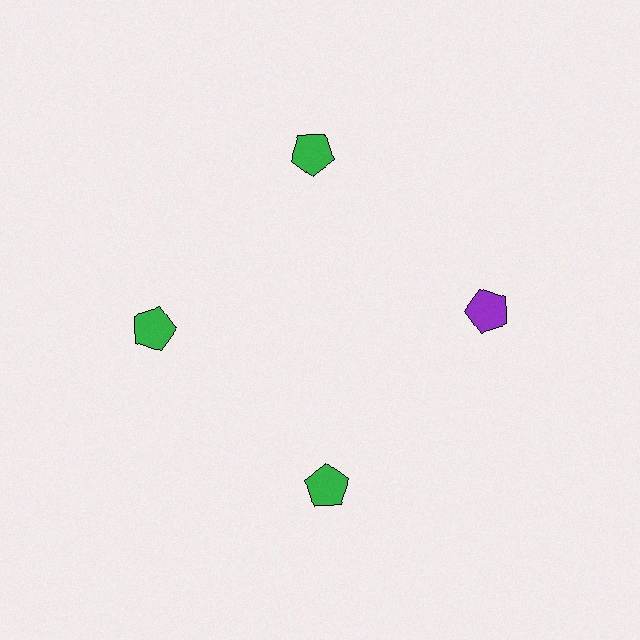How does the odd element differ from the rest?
It has a different color: purple instead of green.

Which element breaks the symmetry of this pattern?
The purple pentagon at roughly the 3 o'clock position breaks the symmetry. All other shapes are green pentagons.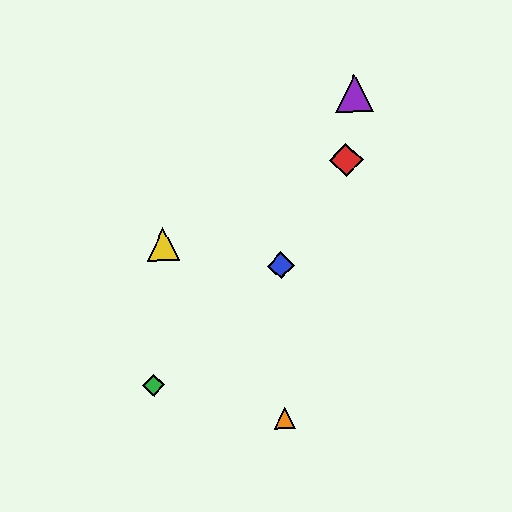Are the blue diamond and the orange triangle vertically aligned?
Yes, both are at x≈281.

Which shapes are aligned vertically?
The blue diamond, the orange triangle are aligned vertically.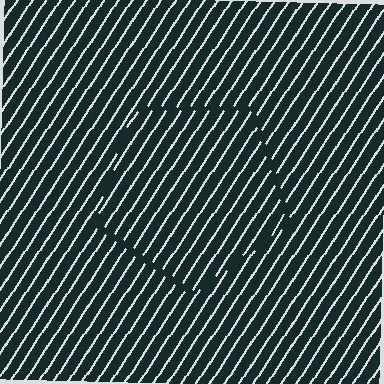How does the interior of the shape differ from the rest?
The interior of the shape contains the same grating, shifted by half a period — the contour is defined by the phase discontinuity where line-ends from the inner and outer gratings abut.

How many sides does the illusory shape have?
5 sides — the line-ends trace a pentagon.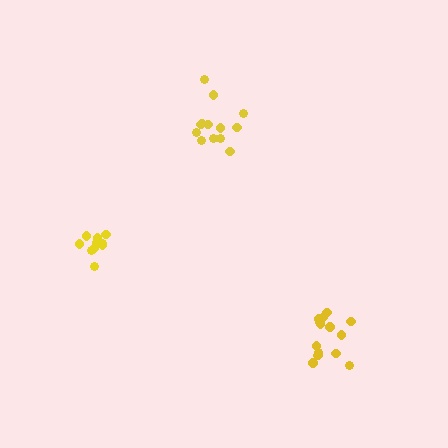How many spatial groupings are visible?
There are 3 spatial groupings.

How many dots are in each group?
Group 1: 13 dots, Group 2: 10 dots, Group 3: 14 dots (37 total).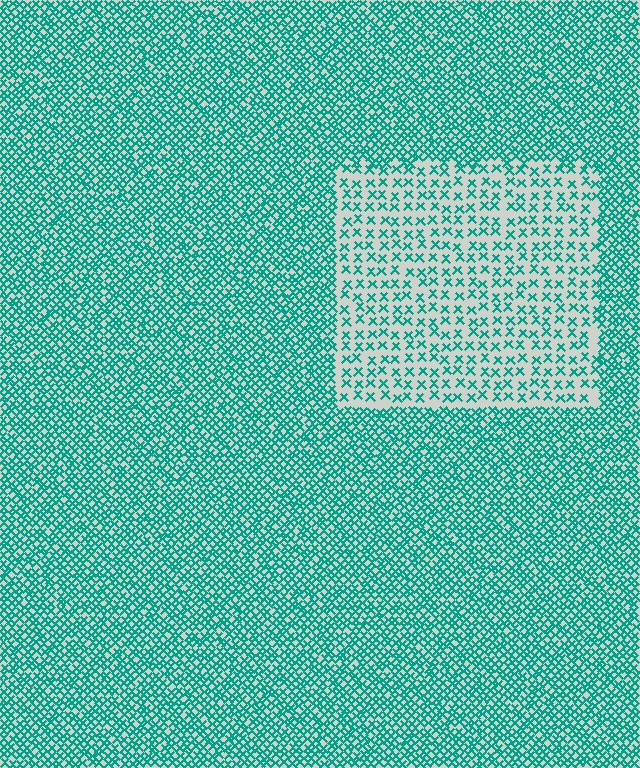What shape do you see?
I see a rectangle.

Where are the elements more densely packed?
The elements are more densely packed outside the rectangle boundary.